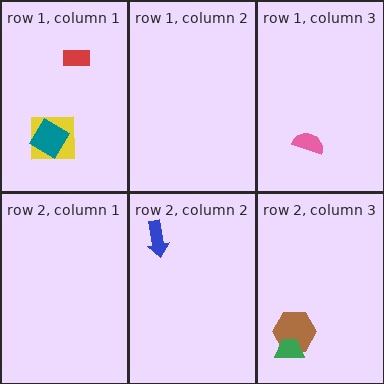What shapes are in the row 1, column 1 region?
The red rectangle, the yellow square, the teal diamond.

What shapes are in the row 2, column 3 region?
The brown hexagon, the green trapezoid.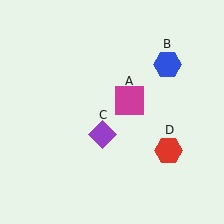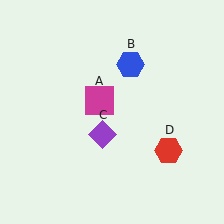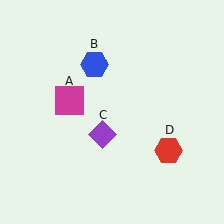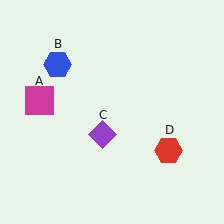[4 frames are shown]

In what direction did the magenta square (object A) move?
The magenta square (object A) moved left.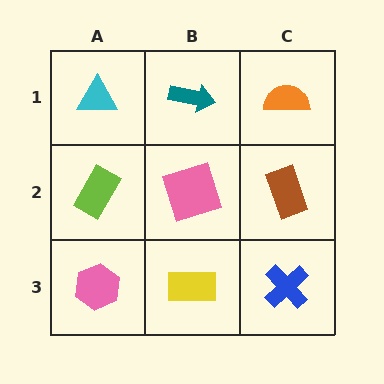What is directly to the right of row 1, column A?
A teal arrow.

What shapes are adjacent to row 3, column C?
A brown rectangle (row 2, column C), a yellow rectangle (row 3, column B).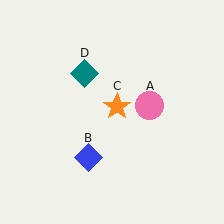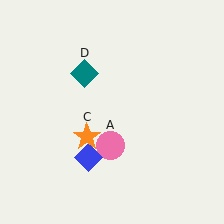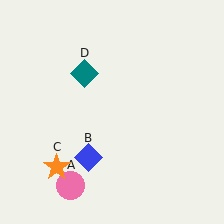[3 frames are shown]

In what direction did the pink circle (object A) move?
The pink circle (object A) moved down and to the left.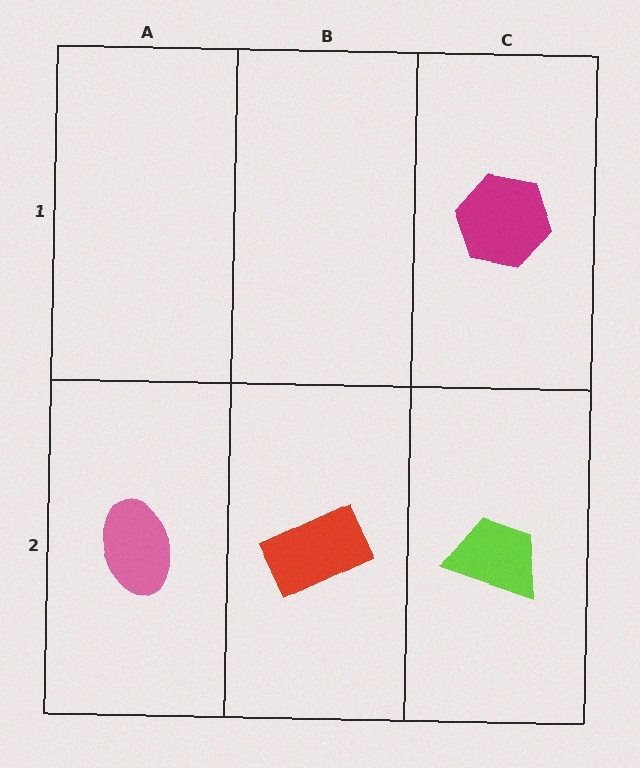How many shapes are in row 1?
1 shape.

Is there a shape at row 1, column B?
No, that cell is empty.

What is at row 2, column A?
A pink ellipse.